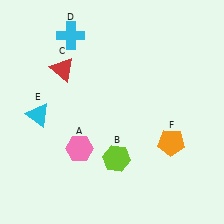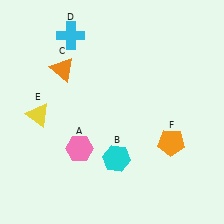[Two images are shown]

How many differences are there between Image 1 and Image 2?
There are 3 differences between the two images.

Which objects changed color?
B changed from lime to cyan. C changed from red to orange. E changed from cyan to yellow.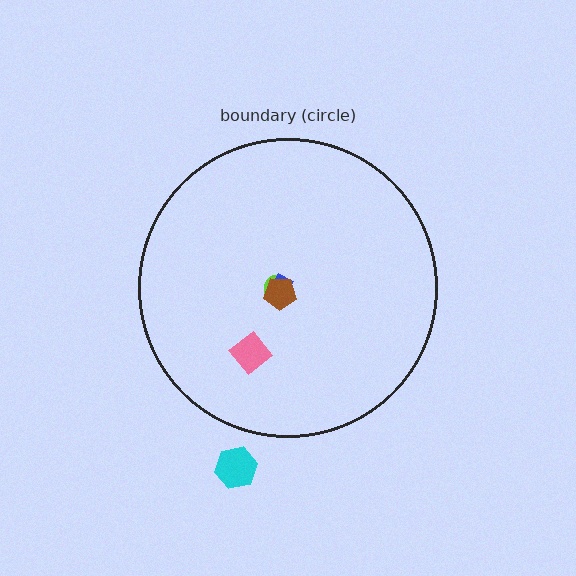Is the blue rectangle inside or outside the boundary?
Inside.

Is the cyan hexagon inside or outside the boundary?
Outside.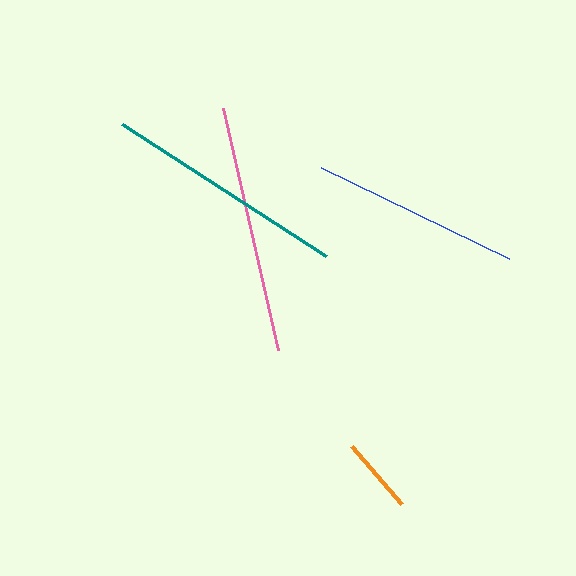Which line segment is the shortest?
The orange line is the shortest at approximately 76 pixels.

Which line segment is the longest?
The pink line is the longest at approximately 248 pixels.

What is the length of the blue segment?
The blue segment is approximately 209 pixels long.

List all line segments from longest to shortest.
From longest to shortest: pink, teal, blue, orange.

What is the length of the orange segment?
The orange segment is approximately 76 pixels long.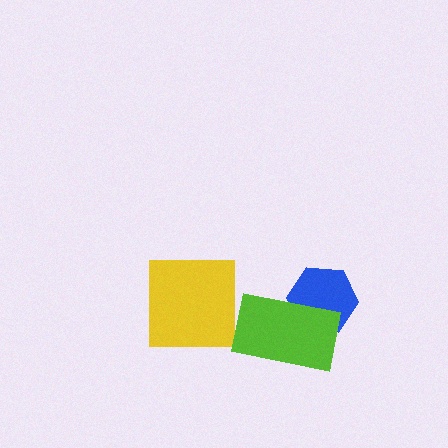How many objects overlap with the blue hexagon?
1 object overlaps with the blue hexagon.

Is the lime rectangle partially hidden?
No, no other shape covers it.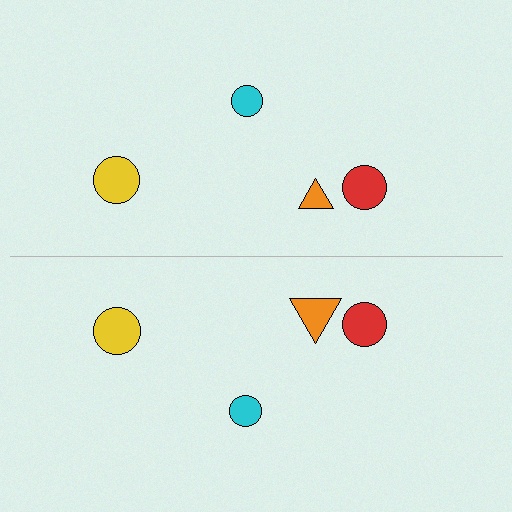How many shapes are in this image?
There are 8 shapes in this image.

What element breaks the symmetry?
The orange triangle on the bottom side has a different size than its mirror counterpart.